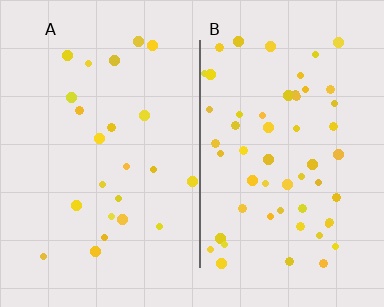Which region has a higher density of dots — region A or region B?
B (the right).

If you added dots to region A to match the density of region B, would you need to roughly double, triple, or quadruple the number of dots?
Approximately double.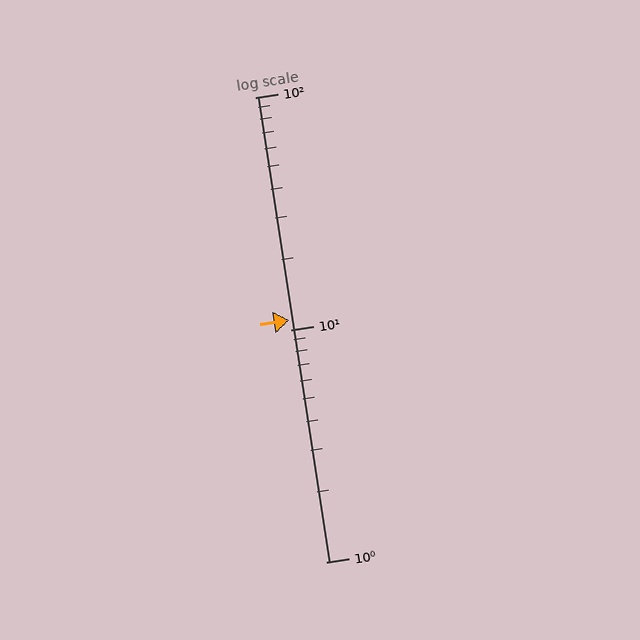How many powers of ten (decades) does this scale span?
The scale spans 2 decades, from 1 to 100.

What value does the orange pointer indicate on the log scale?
The pointer indicates approximately 11.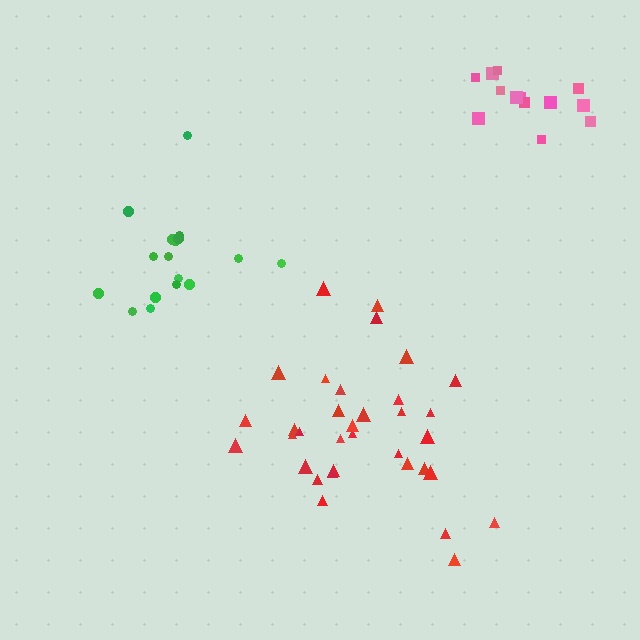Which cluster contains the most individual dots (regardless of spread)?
Red (34).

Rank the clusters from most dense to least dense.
pink, green, red.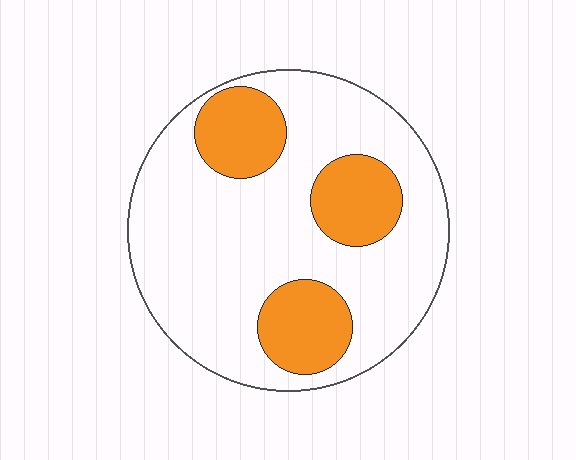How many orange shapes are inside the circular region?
3.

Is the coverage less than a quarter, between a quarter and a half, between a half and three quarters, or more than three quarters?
Between a quarter and a half.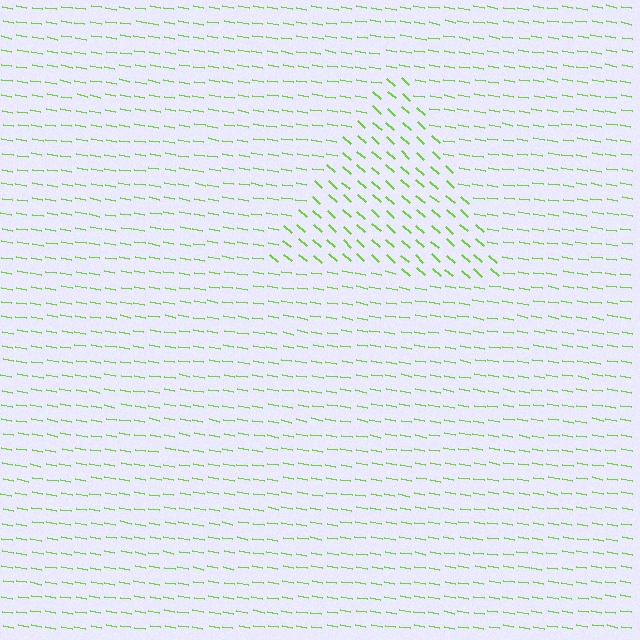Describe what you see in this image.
The image is filled with small lime line segments. A triangle region in the image has lines oriented differently from the surrounding lines, creating a visible texture boundary.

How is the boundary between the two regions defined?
The boundary is defined purely by a change in line orientation (approximately 32 degrees difference). All lines are the same color and thickness.